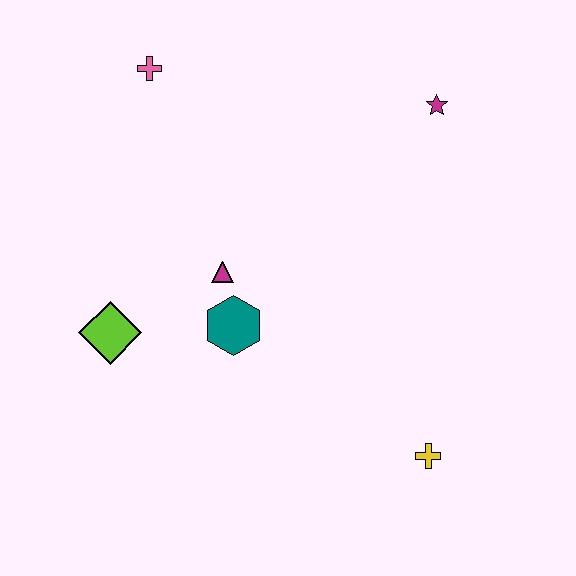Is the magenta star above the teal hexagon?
Yes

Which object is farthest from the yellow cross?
The pink cross is farthest from the yellow cross.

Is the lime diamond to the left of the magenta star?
Yes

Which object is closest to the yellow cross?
The teal hexagon is closest to the yellow cross.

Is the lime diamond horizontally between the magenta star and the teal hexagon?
No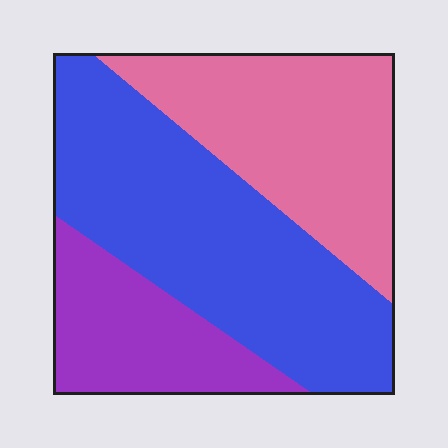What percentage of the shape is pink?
Pink takes up about one third (1/3) of the shape.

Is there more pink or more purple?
Pink.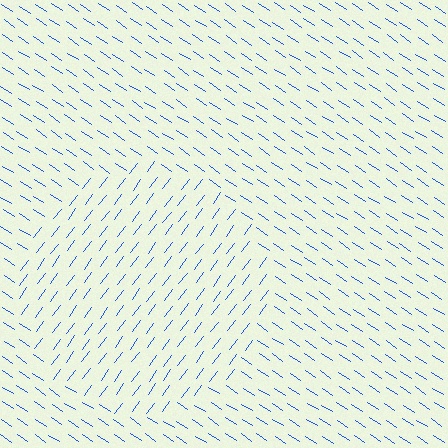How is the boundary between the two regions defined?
The boundary is defined purely by a change in line orientation (approximately 87 degrees difference). All lines are the same color and thickness.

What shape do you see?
I see a circle.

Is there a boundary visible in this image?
Yes, there is a texture boundary formed by a change in line orientation.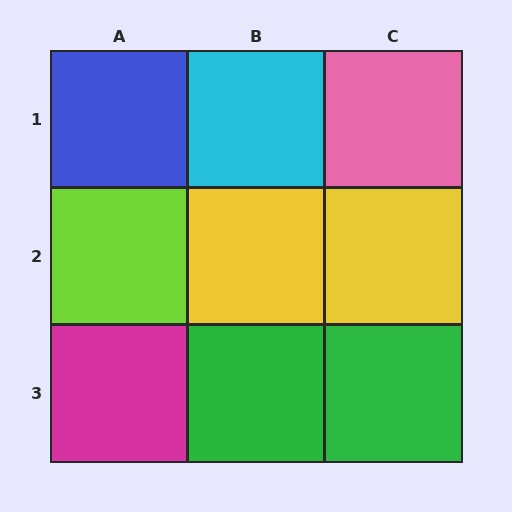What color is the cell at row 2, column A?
Lime.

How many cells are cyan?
1 cell is cyan.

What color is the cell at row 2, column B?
Yellow.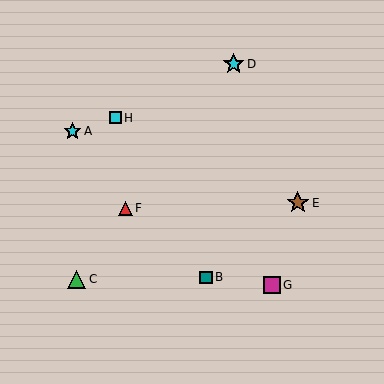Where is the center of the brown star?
The center of the brown star is at (298, 203).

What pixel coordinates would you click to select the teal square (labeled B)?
Click at (206, 277) to select the teal square B.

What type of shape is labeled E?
Shape E is a brown star.